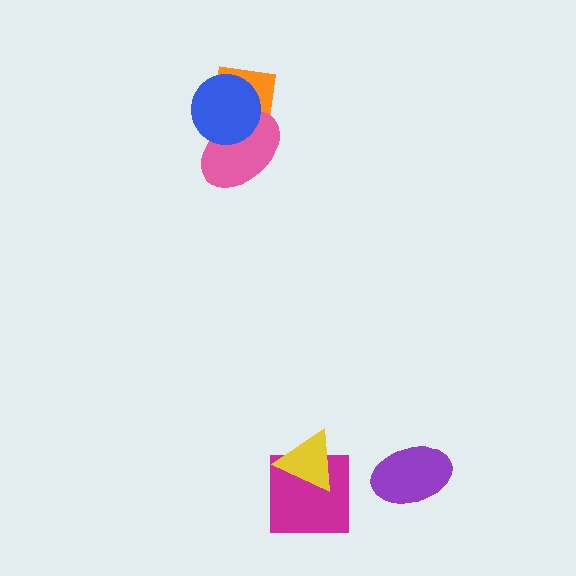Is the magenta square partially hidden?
Yes, it is partially covered by another shape.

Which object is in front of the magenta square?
The yellow triangle is in front of the magenta square.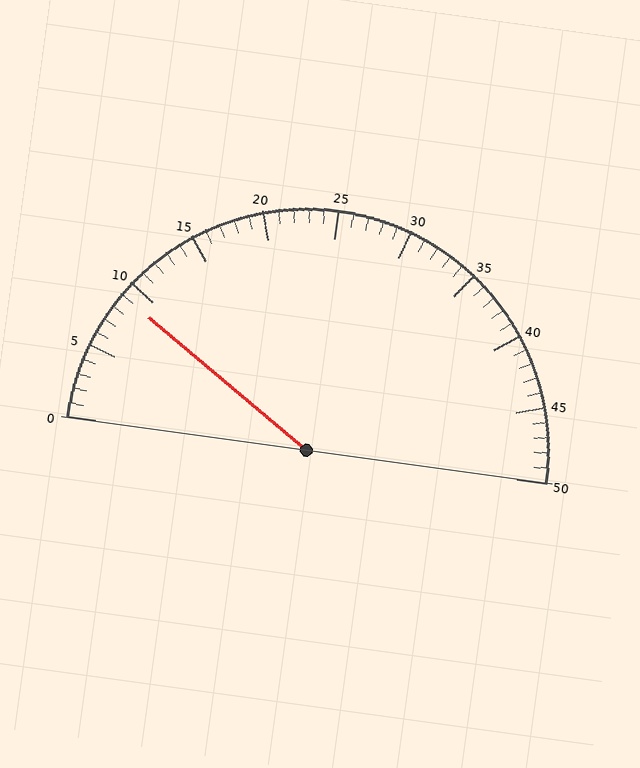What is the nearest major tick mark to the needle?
The nearest major tick mark is 10.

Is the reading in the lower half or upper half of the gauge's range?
The reading is in the lower half of the range (0 to 50).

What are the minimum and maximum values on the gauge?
The gauge ranges from 0 to 50.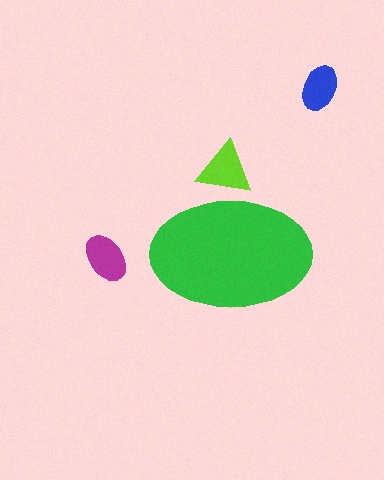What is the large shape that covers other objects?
A green ellipse.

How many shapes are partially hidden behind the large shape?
1 shape is partially hidden.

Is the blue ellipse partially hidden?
No, the blue ellipse is fully visible.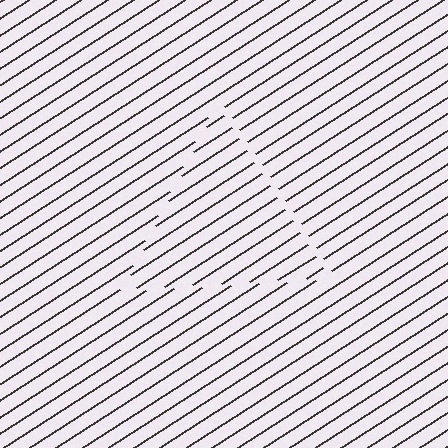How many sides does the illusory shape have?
3 sides — the line-ends trace a triangle.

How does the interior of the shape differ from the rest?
The interior of the shape contains the same grating, shifted by half a period — the contour is defined by the phase discontinuity where line-ends from the inner and outer gratings abut.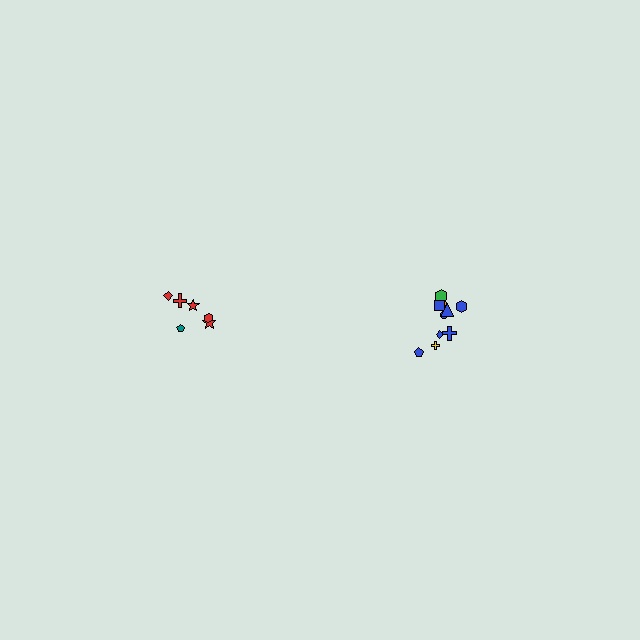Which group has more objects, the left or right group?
The right group.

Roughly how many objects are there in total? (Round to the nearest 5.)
Roughly 15 objects in total.